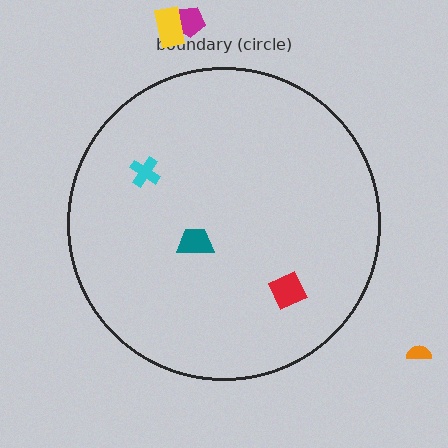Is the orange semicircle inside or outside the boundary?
Outside.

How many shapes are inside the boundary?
3 inside, 3 outside.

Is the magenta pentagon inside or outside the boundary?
Outside.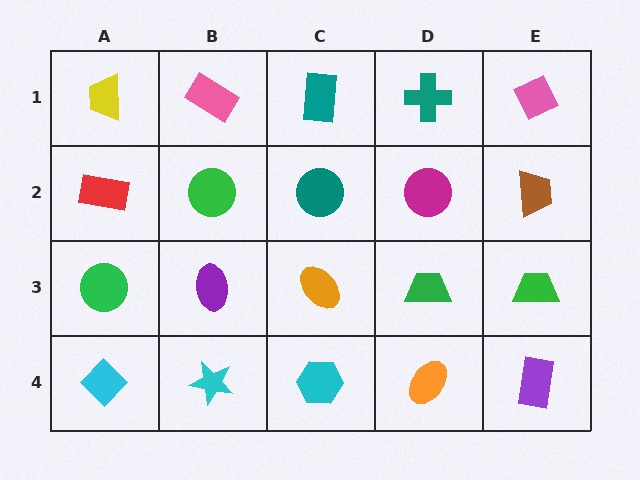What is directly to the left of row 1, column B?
A yellow trapezoid.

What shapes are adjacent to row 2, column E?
A pink diamond (row 1, column E), a green trapezoid (row 3, column E), a magenta circle (row 2, column D).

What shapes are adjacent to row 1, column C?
A teal circle (row 2, column C), a pink rectangle (row 1, column B), a teal cross (row 1, column D).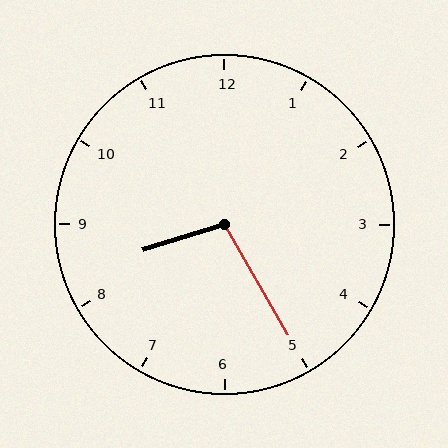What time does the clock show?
8:25.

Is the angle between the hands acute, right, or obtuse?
It is obtuse.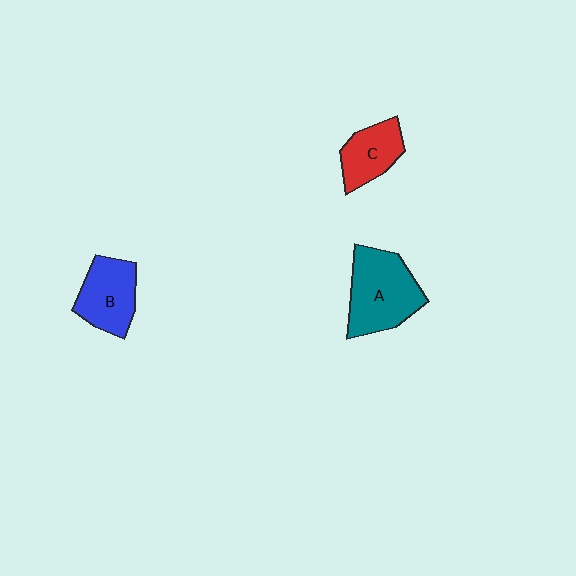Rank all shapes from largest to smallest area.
From largest to smallest: A (teal), B (blue), C (red).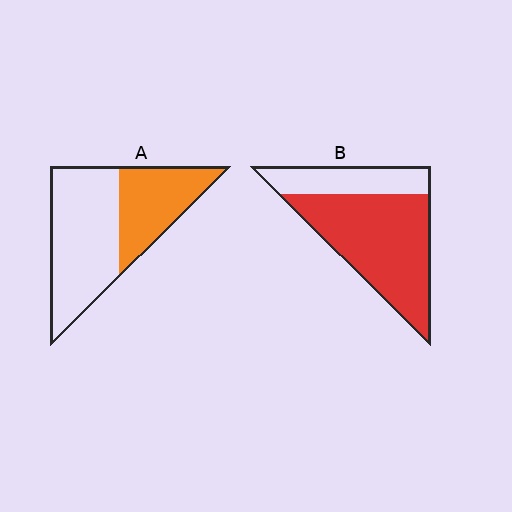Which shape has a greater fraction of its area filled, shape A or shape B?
Shape B.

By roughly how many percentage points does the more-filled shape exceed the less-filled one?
By roughly 35 percentage points (B over A).